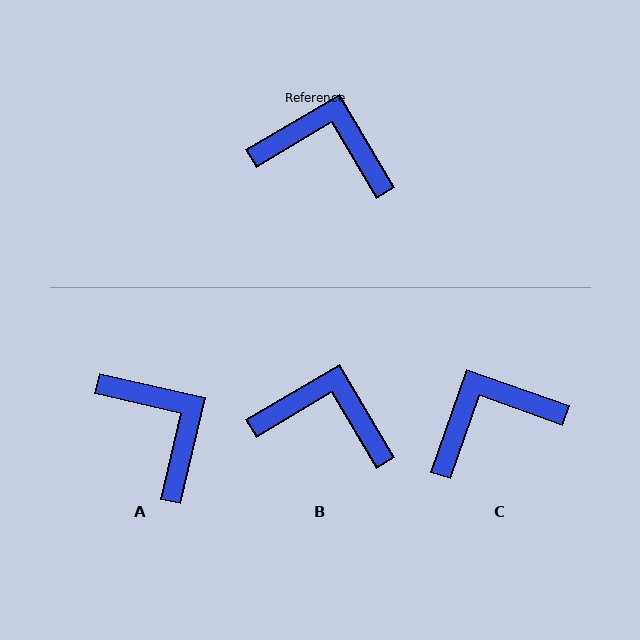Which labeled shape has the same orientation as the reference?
B.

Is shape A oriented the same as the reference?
No, it is off by about 44 degrees.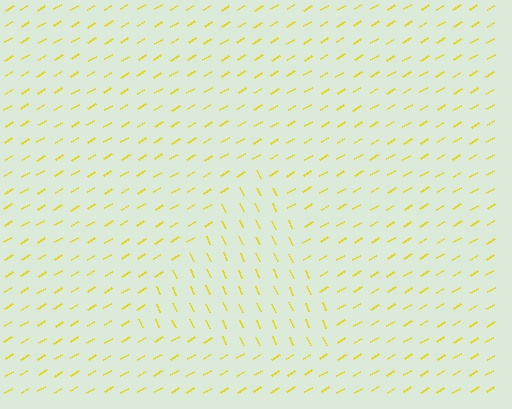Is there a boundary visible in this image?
Yes, there is a texture boundary formed by a change in line orientation.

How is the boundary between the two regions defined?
The boundary is defined purely by a change in line orientation (approximately 84 degrees difference). All lines are the same color and thickness.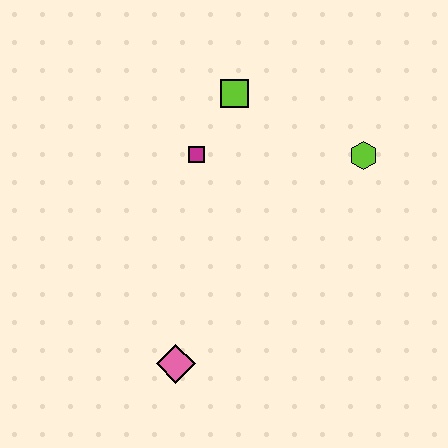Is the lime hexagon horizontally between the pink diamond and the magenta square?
No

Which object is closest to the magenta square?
The lime square is closest to the magenta square.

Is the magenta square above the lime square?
No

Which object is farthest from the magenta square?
The pink diamond is farthest from the magenta square.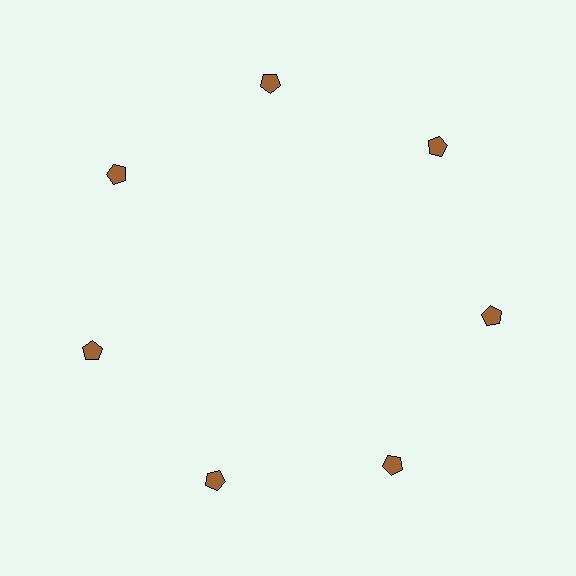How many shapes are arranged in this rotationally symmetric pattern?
There are 7 shapes, arranged in 7 groups of 1.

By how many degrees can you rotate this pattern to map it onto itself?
The pattern maps onto itself every 51 degrees of rotation.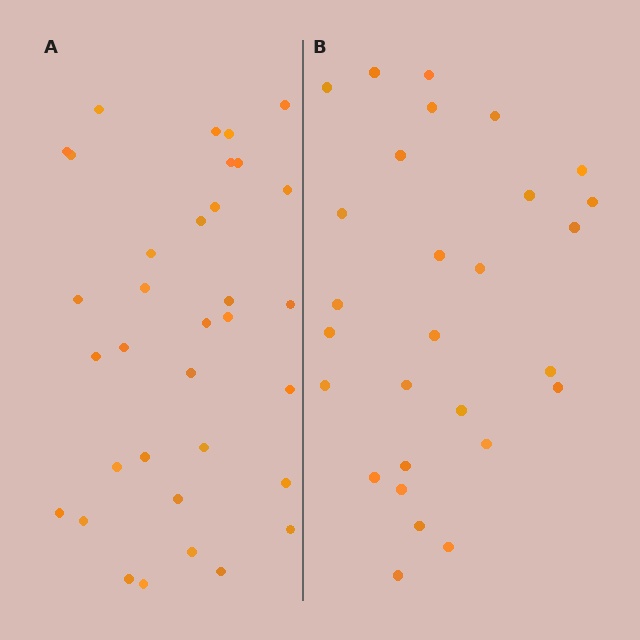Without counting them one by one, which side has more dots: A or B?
Region A (the left region) has more dots.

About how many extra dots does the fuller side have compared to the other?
Region A has about 6 more dots than region B.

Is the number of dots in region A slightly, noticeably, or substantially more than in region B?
Region A has only slightly more — the two regions are fairly close. The ratio is roughly 1.2 to 1.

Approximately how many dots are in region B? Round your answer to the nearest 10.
About 30 dots. (The exact count is 28, which rounds to 30.)